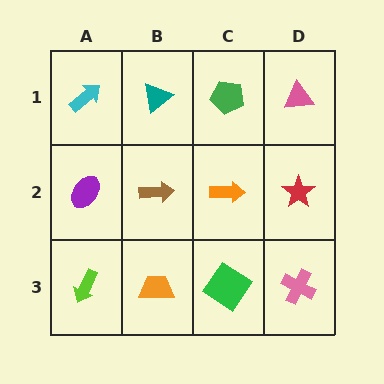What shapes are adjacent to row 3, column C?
An orange arrow (row 2, column C), an orange trapezoid (row 3, column B), a pink cross (row 3, column D).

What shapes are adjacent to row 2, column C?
A green pentagon (row 1, column C), a green diamond (row 3, column C), a brown arrow (row 2, column B), a red star (row 2, column D).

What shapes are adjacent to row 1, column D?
A red star (row 2, column D), a green pentagon (row 1, column C).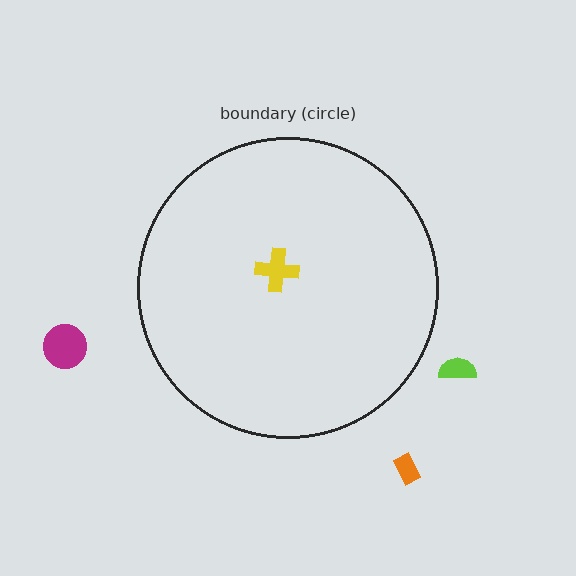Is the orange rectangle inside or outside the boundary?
Outside.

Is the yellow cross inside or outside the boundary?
Inside.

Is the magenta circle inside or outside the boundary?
Outside.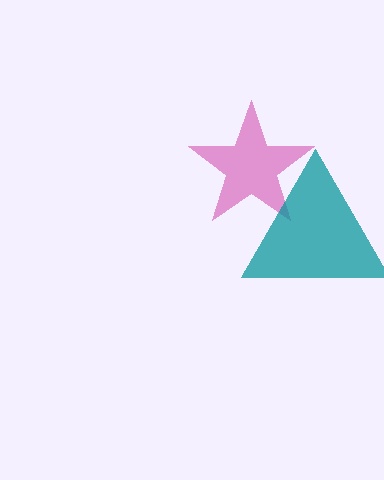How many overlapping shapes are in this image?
There are 2 overlapping shapes in the image.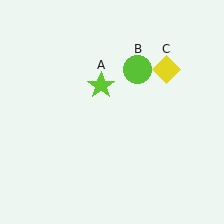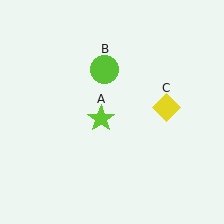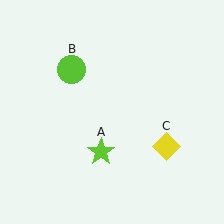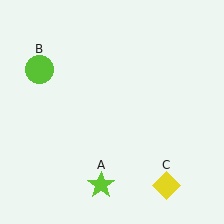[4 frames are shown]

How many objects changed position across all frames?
3 objects changed position: lime star (object A), lime circle (object B), yellow diamond (object C).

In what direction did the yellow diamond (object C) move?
The yellow diamond (object C) moved down.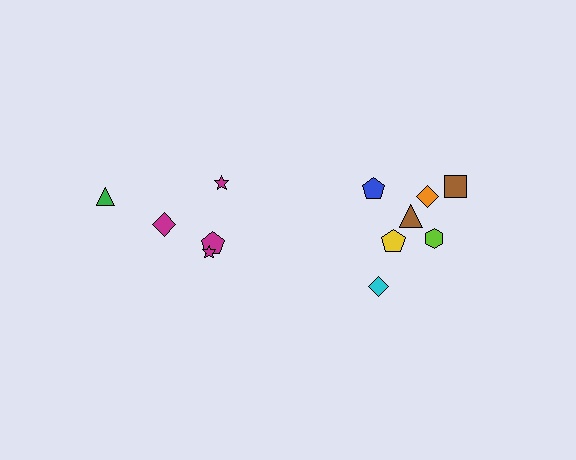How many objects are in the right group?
There are 7 objects.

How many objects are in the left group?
There are 5 objects.